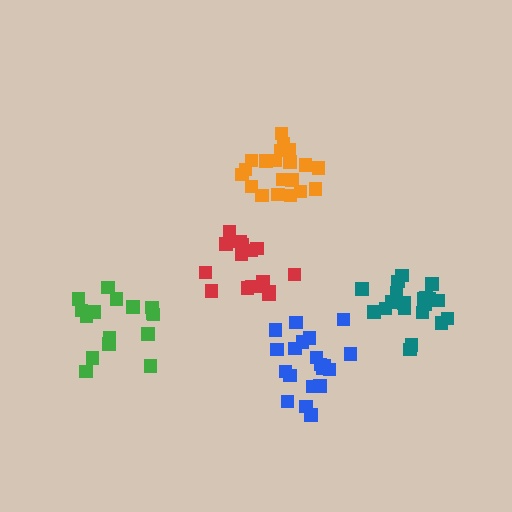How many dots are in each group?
Group 1: 17 dots, Group 2: 20 dots, Group 3: 16 dots, Group 4: 20 dots, Group 5: 20 dots (93 total).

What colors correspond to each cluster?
The clusters are colored: red, orange, green, blue, teal.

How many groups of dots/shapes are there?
There are 5 groups.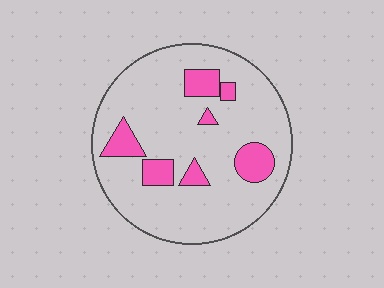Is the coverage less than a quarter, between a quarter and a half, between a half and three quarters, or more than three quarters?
Less than a quarter.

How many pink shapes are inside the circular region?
7.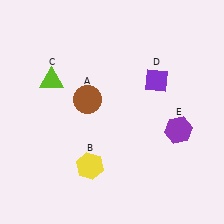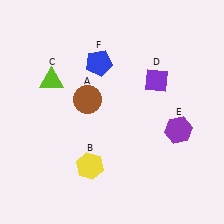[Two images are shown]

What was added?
A blue pentagon (F) was added in Image 2.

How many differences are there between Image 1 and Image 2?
There is 1 difference between the two images.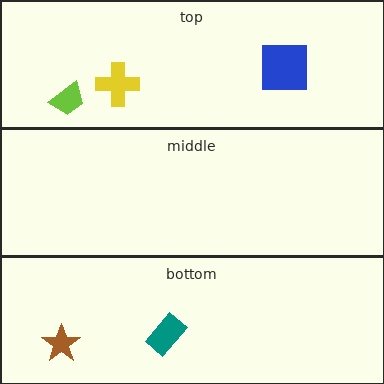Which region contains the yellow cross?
The top region.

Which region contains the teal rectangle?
The bottom region.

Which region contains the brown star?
The bottom region.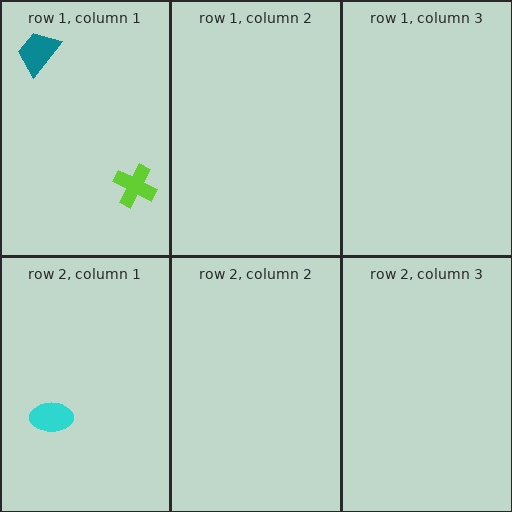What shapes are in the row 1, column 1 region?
The teal trapezoid, the lime cross.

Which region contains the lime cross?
The row 1, column 1 region.